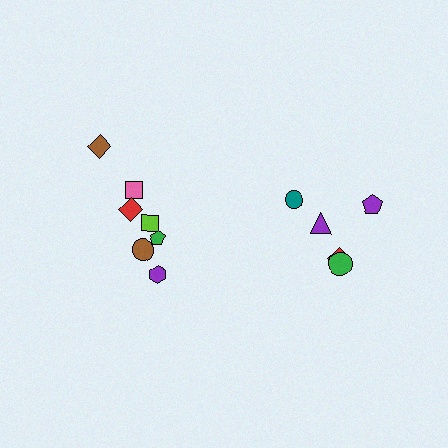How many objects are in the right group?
There are 5 objects.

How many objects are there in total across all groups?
There are 12 objects.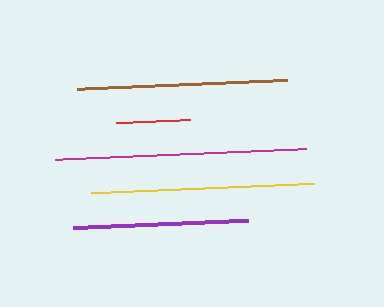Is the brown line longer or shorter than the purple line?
The brown line is longer than the purple line.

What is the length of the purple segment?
The purple segment is approximately 176 pixels long.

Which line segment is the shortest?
The red line is the shortest at approximately 74 pixels.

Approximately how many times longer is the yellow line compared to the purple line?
The yellow line is approximately 1.3 times the length of the purple line.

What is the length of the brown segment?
The brown segment is approximately 210 pixels long.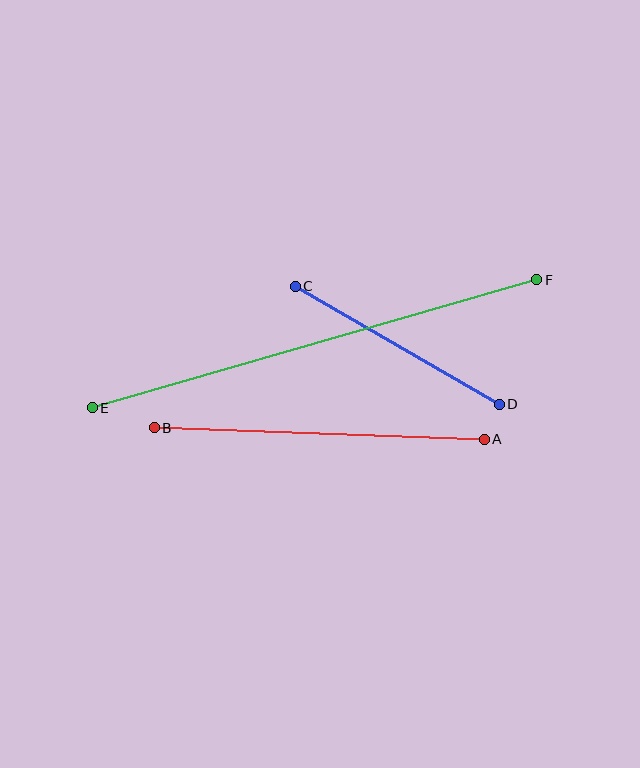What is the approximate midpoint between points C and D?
The midpoint is at approximately (397, 345) pixels.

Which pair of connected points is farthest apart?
Points E and F are farthest apart.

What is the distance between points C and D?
The distance is approximately 235 pixels.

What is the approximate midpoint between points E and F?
The midpoint is at approximately (314, 344) pixels.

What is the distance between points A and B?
The distance is approximately 330 pixels.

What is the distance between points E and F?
The distance is approximately 463 pixels.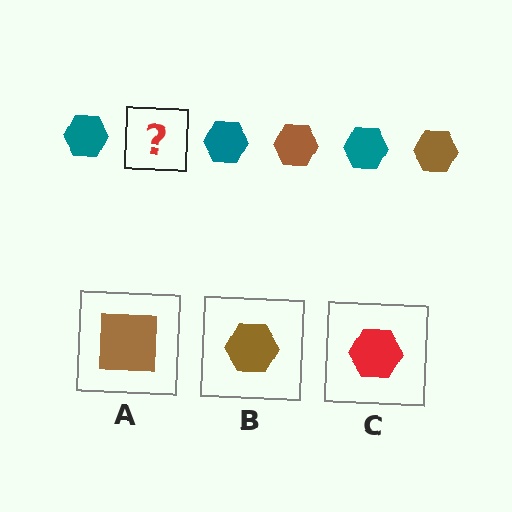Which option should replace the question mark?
Option B.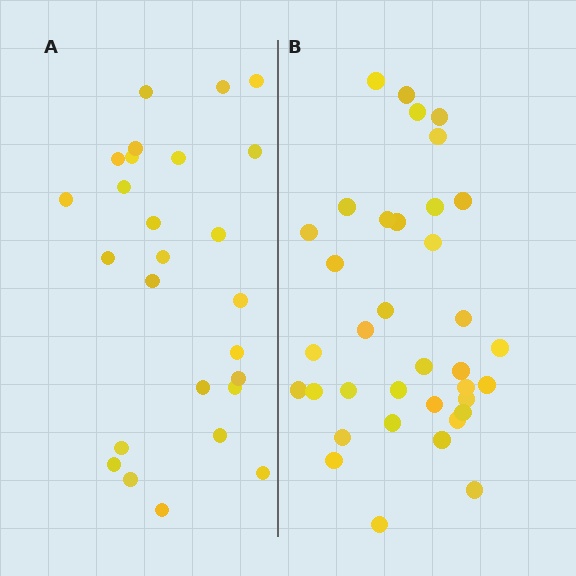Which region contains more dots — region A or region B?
Region B (the right region) has more dots.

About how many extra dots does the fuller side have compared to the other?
Region B has roughly 10 or so more dots than region A.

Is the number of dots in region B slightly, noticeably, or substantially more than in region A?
Region B has noticeably more, but not dramatically so. The ratio is roughly 1.4 to 1.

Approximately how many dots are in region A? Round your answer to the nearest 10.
About 30 dots. (The exact count is 26, which rounds to 30.)